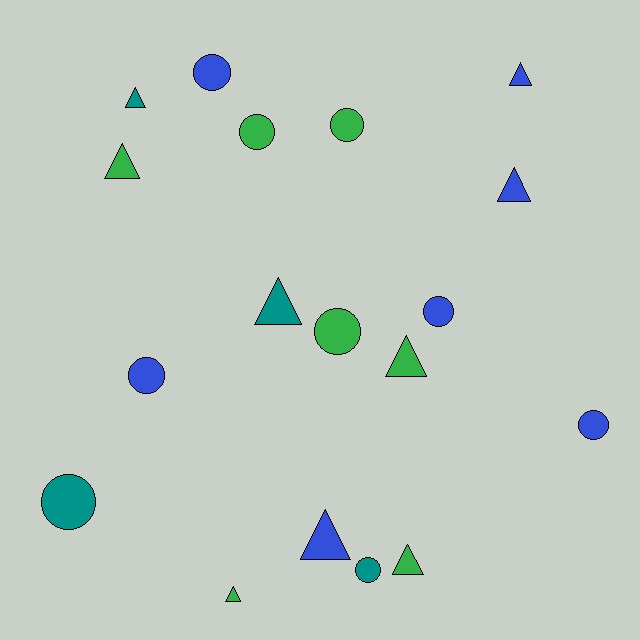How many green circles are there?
There are 3 green circles.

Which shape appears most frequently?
Triangle, with 9 objects.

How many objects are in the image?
There are 18 objects.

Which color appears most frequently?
Green, with 7 objects.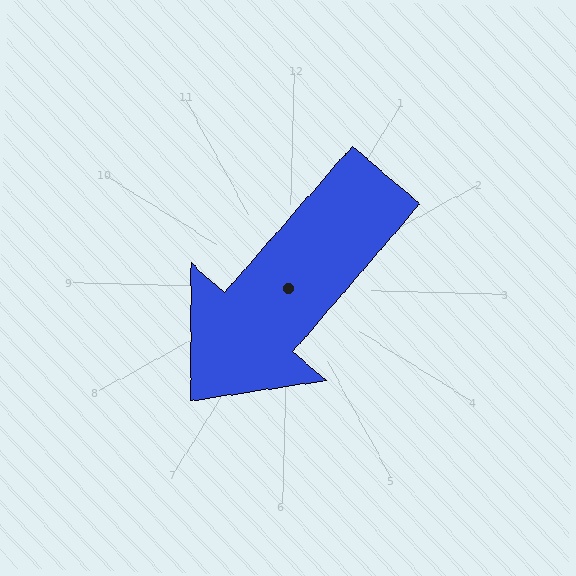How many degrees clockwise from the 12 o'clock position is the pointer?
Approximately 219 degrees.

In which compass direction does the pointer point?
Southwest.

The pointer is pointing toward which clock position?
Roughly 7 o'clock.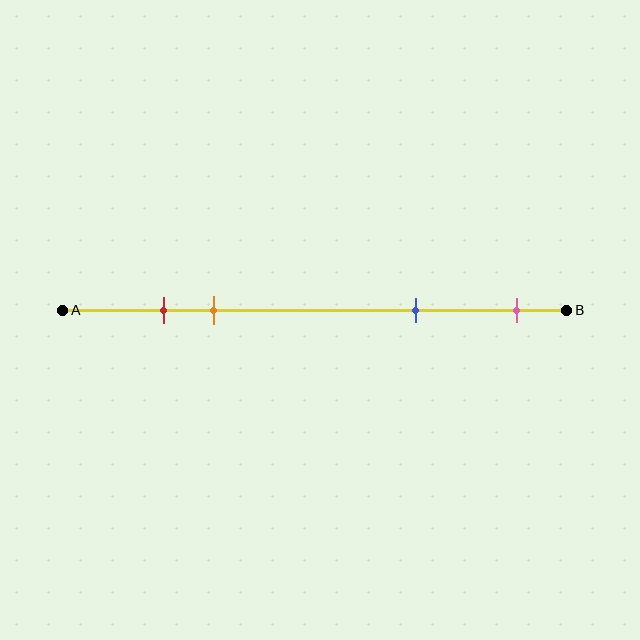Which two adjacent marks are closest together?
The red and orange marks are the closest adjacent pair.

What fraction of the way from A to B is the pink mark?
The pink mark is approximately 90% (0.9) of the way from A to B.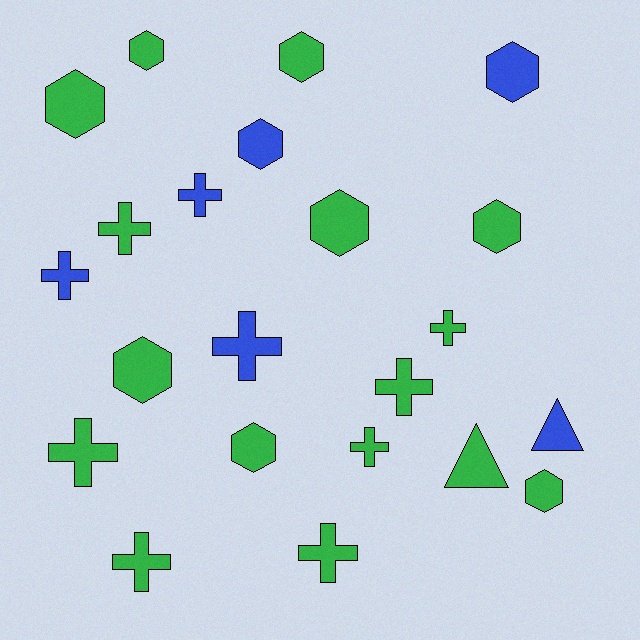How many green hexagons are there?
There are 8 green hexagons.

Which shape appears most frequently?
Cross, with 10 objects.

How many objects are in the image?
There are 22 objects.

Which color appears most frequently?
Green, with 16 objects.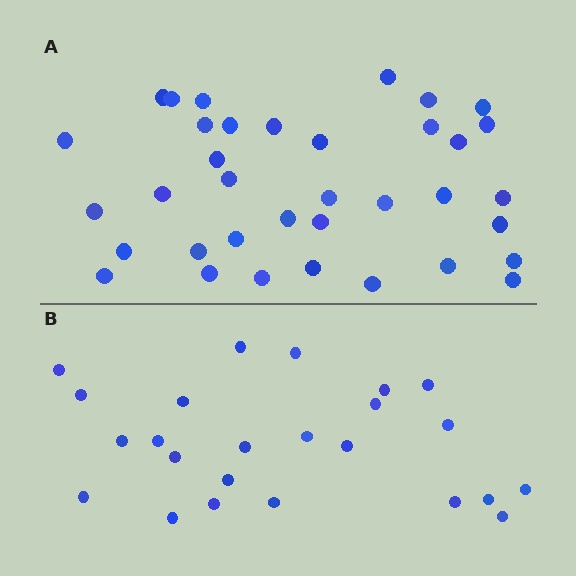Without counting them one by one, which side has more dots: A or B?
Region A (the top region) has more dots.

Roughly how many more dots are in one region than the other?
Region A has roughly 12 or so more dots than region B.